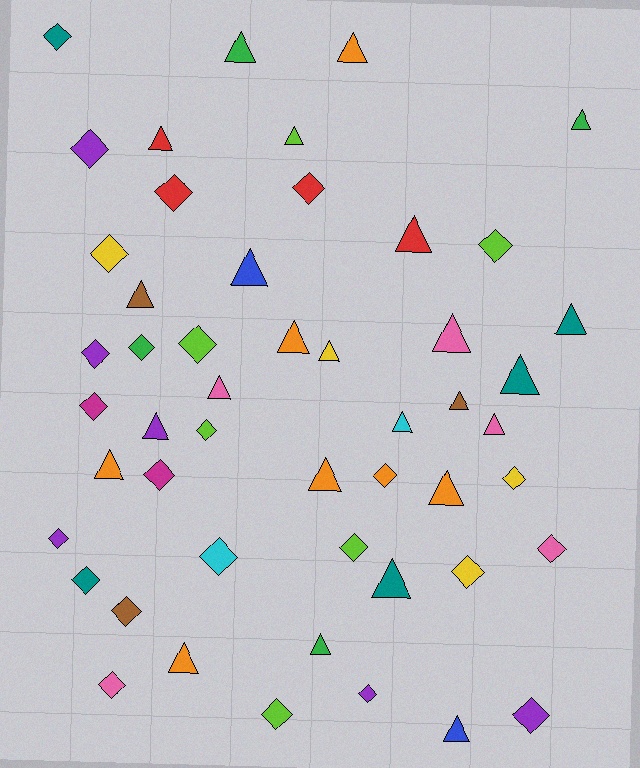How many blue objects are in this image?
There are 2 blue objects.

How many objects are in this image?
There are 50 objects.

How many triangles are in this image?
There are 25 triangles.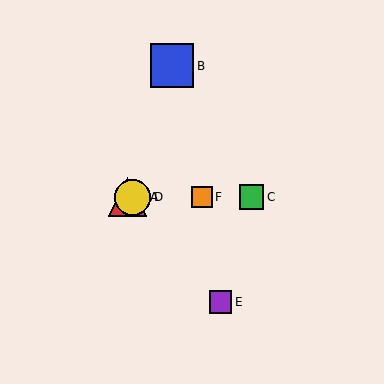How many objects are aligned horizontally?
4 objects (A, C, D, F) are aligned horizontally.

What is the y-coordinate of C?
Object C is at y≈197.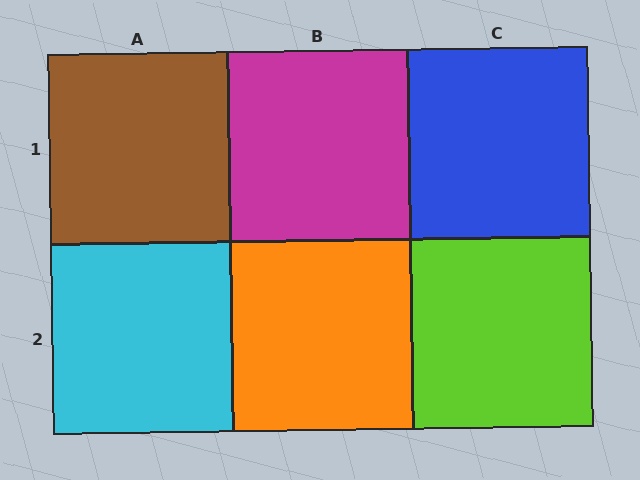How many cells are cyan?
1 cell is cyan.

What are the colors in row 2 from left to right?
Cyan, orange, lime.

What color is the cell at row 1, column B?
Magenta.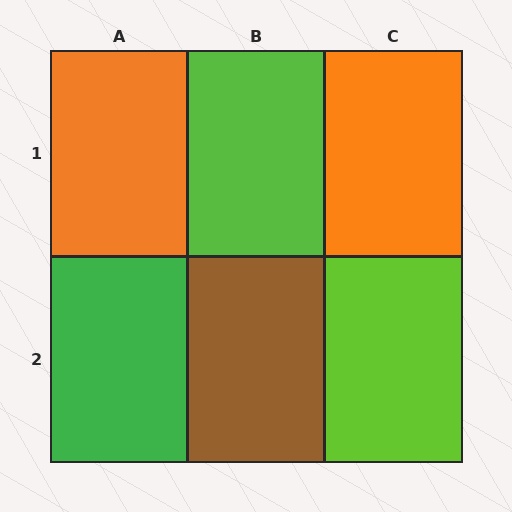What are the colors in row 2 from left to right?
Green, brown, lime.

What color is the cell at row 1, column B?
Lime.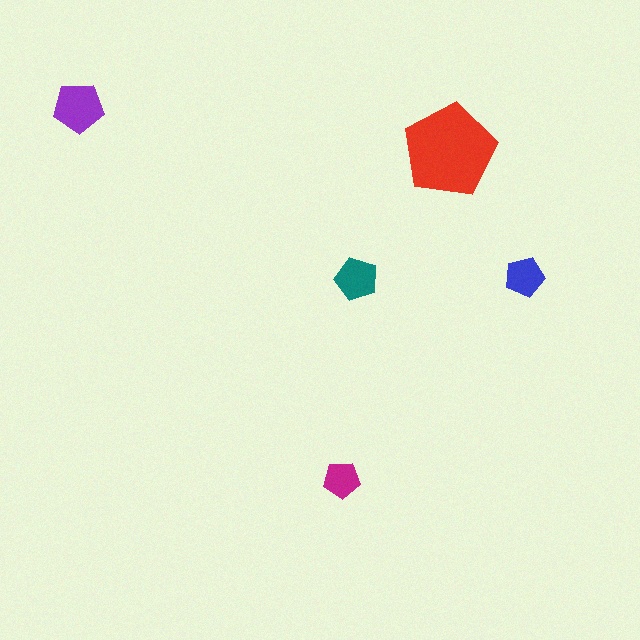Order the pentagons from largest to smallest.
the red one, the purple one, the teal one, the blue one, the magenta one.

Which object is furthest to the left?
The purple pentagon is leftmost.